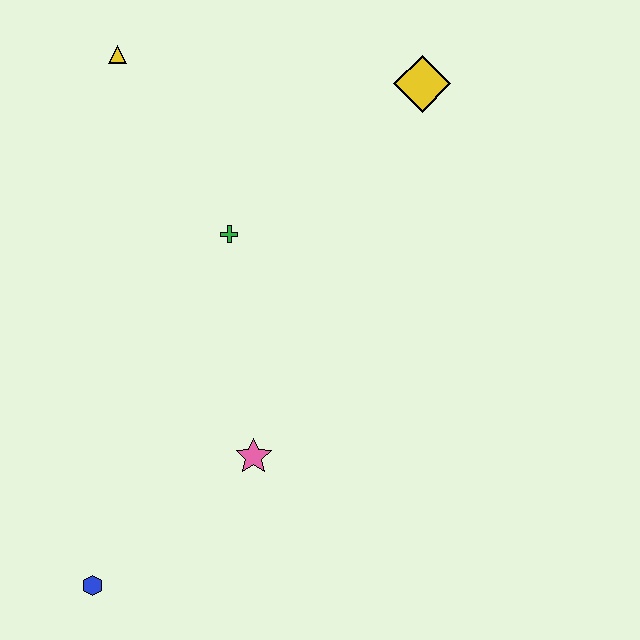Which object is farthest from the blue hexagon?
The yellow diamond is farthest from the blue hexagon.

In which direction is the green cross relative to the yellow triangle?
The green cross is below the yellow triangle.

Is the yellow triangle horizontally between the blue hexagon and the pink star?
Yes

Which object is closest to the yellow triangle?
The green cross is closest to the yellow triangle.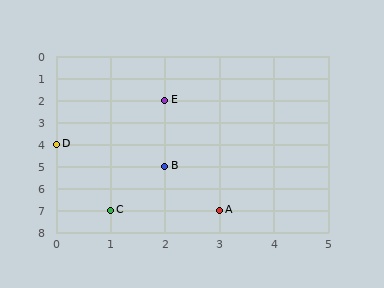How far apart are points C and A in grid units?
Points C and A are 2 columns apart.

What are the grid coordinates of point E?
Point E is at grid coordinates (2, 2).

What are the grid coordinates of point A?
Point A is at grid coordinates (3, 7).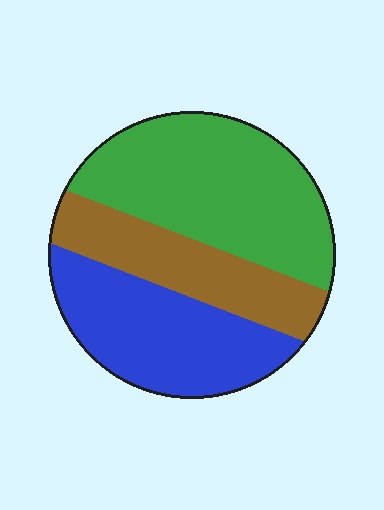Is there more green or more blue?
Green.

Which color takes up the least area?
Brown, at roughly 25%.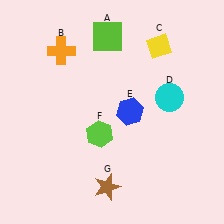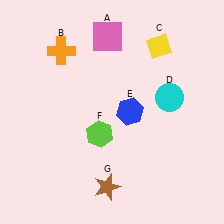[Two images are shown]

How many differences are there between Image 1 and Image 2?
There is 1 difference between the two images.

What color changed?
The square (A) changed from lime in Image 1 to pink in Image 2.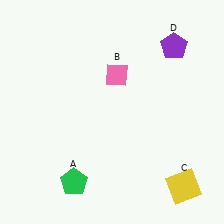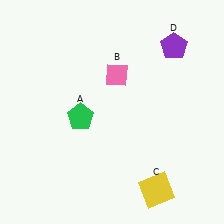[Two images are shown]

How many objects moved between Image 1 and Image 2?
2 objects moved between the two images.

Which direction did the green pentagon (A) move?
The green pentagon (A) moved up.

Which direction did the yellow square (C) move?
The yellow square (C) moved left.